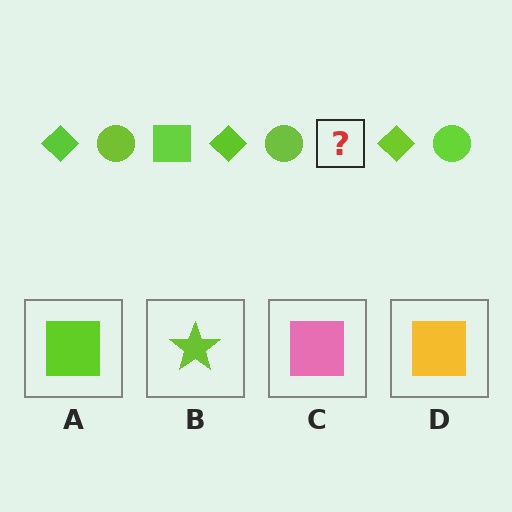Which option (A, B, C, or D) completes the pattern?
A.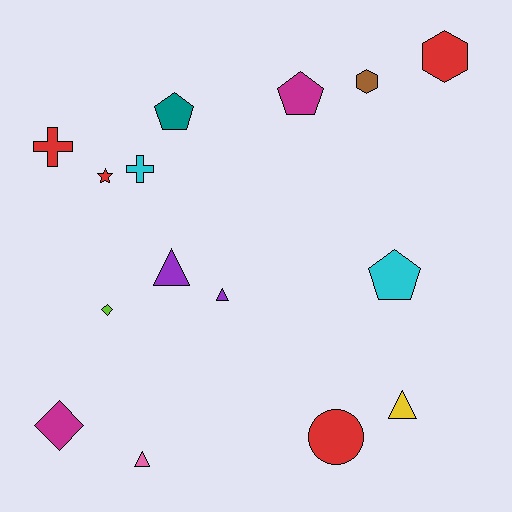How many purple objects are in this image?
There are 2 purple objects.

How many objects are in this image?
There are 15 objects.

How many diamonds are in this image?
There are 2 diamonds.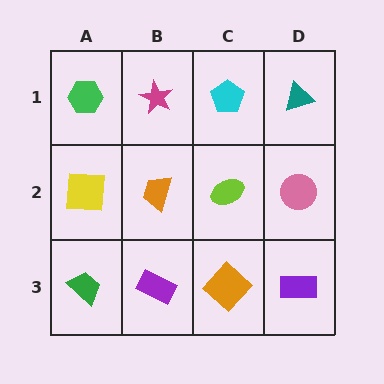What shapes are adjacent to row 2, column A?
A green hexagon (row 1, column A), a green trapezoid (row 3, column A), an orange trapezoid (row 2, column B).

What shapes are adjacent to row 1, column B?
An orange trapezoid (row 2, column B), a green hexagon (row 1, column A), a cyan pentagon (row 1, column C).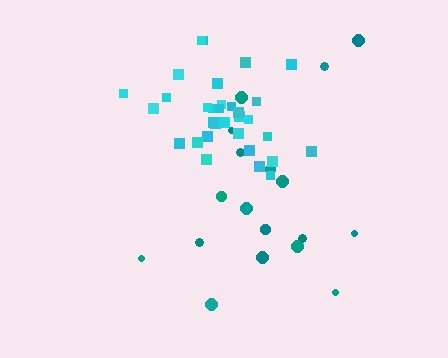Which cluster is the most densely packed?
Cyan.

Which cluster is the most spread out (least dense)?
Teal.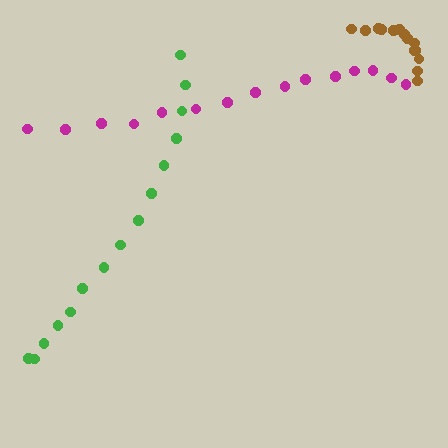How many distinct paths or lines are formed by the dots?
There are 3 distinct paths.